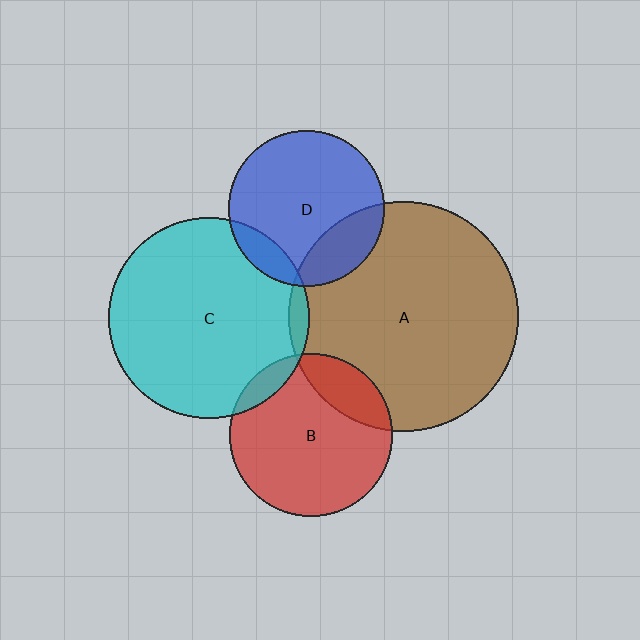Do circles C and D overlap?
Yes.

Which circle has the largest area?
Circle A (brown).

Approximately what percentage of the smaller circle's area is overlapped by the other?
Approximately 10%.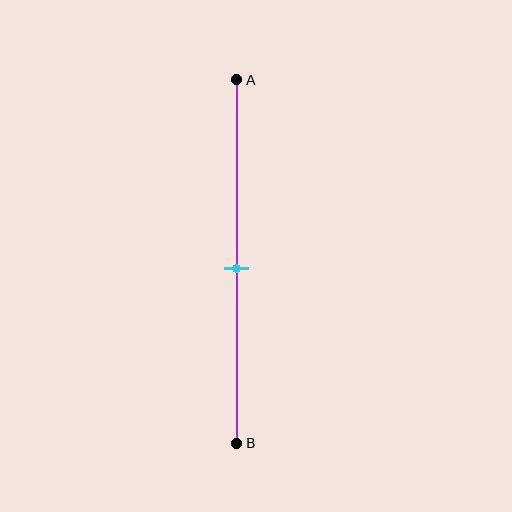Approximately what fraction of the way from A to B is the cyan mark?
The cyan mark is approximately 50% of the way from A to B.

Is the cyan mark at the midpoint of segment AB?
Yes, the mark is approximately at the midpoint.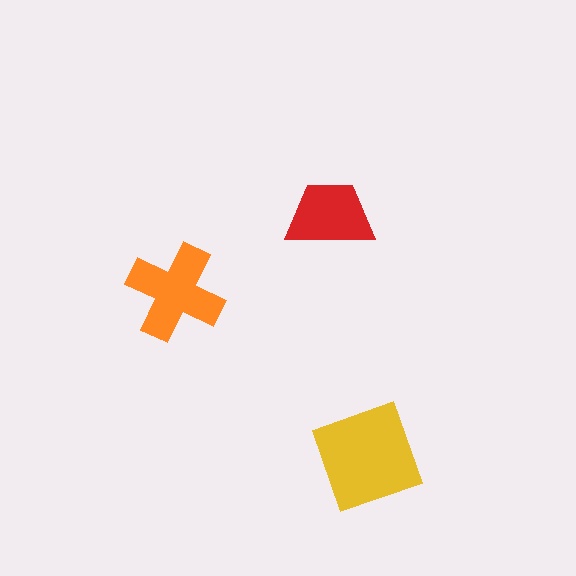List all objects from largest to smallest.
The yellow diamond, the orange cross, the red trapezoid.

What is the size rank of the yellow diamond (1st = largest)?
1st.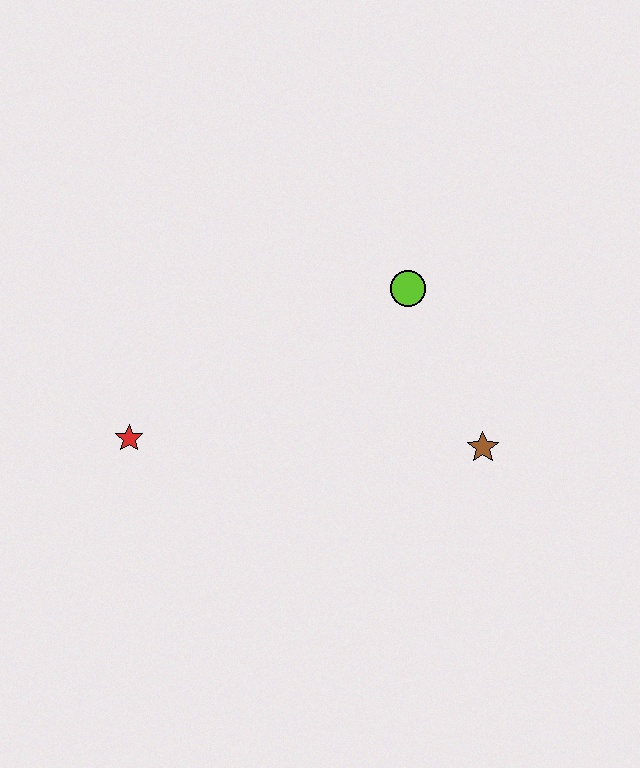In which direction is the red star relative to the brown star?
The red star is to the left of the brown star.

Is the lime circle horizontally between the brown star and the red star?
Yes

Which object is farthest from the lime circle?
The red star is farthest from the lime circle.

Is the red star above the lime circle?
No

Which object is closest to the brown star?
The lime circle is closest to the brown star.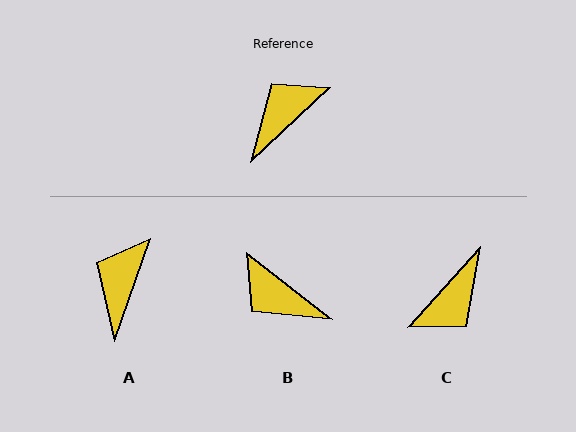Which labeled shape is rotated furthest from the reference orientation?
C, about 175 degrees away.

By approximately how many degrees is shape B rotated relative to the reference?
Approximately 99 degrees counter-clockwise.